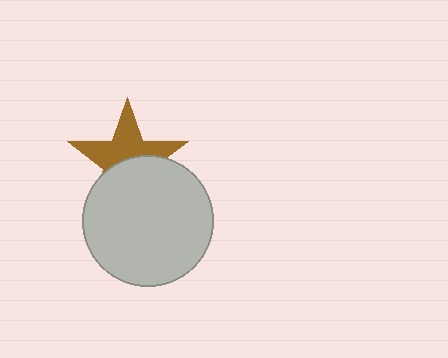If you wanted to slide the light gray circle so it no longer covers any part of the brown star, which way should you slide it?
Slide it down — that is the most direct way to separate the two shapes.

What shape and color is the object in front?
The object in front is a light gray circle.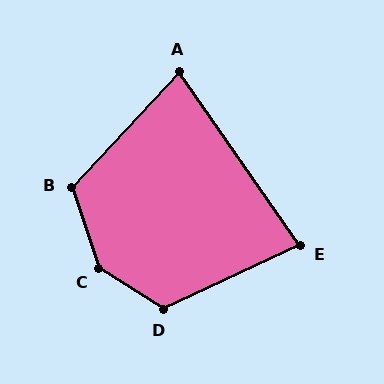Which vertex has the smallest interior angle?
A, at approximately 78 degrees.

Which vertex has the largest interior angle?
C, at approximately 141 degrees.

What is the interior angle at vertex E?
Approximately 80 degrees (acute).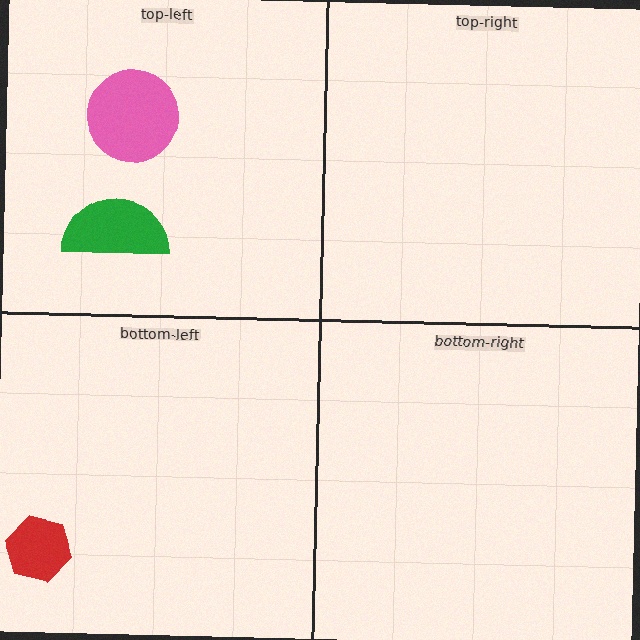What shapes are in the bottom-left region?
The red hexagon.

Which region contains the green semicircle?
The top-left region.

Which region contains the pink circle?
The top-left region.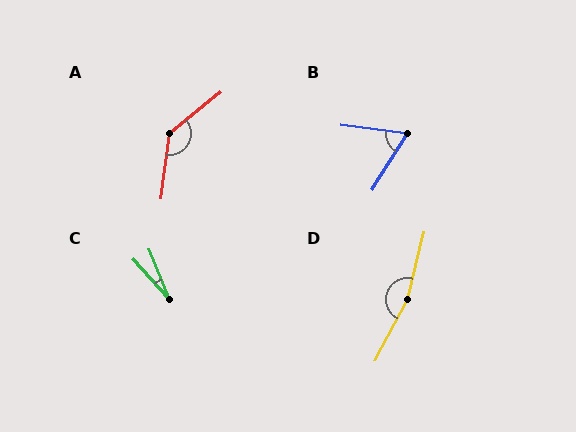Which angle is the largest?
D, at approximately 166 degrees.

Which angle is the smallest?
C, at approximately 21 degrees.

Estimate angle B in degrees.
Approximately 65 degrees.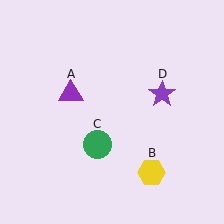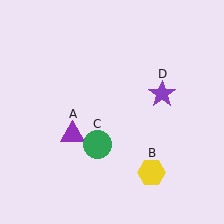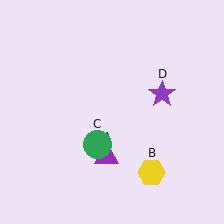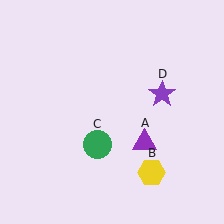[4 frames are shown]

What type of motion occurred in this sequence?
The purple triangle (object A) rotated counterclockwise around the center of the scene.